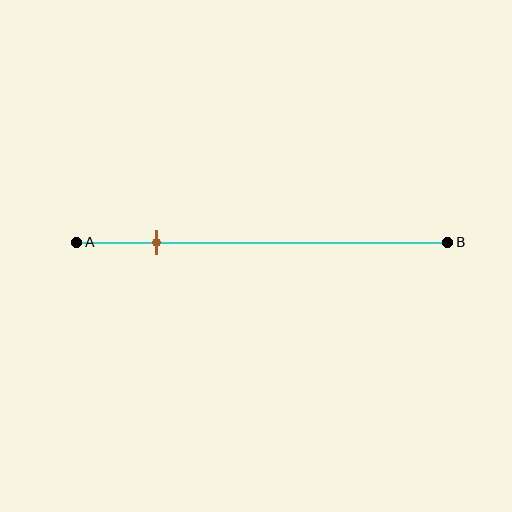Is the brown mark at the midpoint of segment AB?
No, the mark is at about 20% from A, not at the 50% midpoint.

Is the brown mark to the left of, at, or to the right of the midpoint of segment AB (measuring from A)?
The brown mark is to the left of the midpoint of segment AB.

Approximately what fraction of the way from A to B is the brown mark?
The brown mark is approximately 20% of the way from A to B.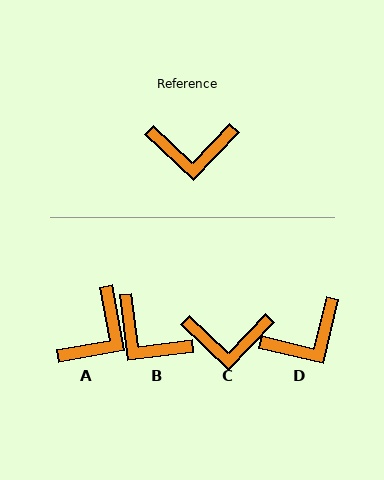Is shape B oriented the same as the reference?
No, it is off by about 39 degrees.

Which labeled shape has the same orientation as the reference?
C.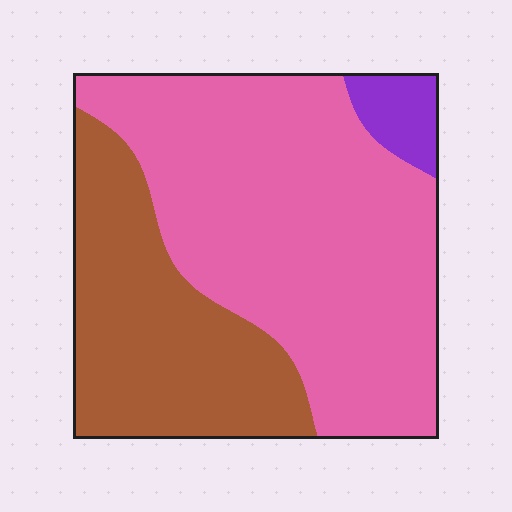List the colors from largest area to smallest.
From largest to smallest: pink, brown, purple.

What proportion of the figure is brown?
Brown covers 33% of the figure.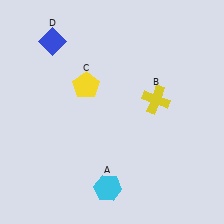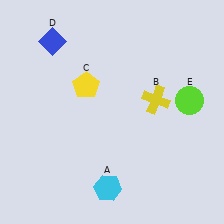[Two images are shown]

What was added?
A lime circle (E) was added in Image 2.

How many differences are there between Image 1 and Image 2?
There is 1 difference between the two images.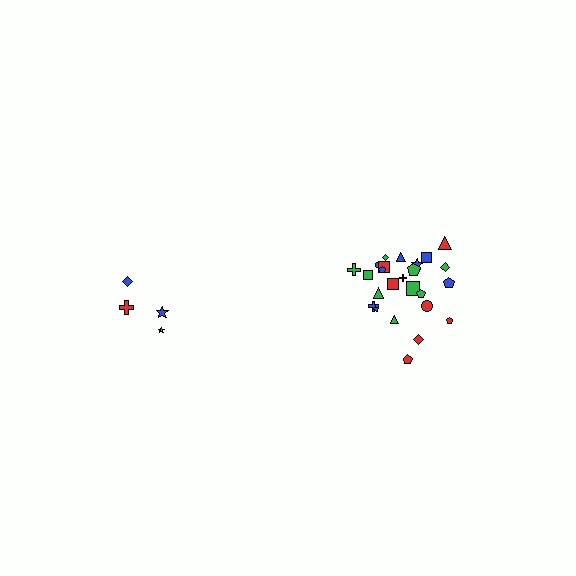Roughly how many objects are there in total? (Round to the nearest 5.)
Roughly 30 objects in total.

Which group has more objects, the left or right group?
The right group.